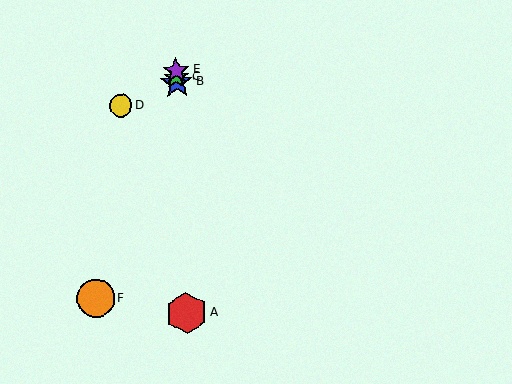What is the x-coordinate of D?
Object D is at x≈121.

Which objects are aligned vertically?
Objects A, B, C, E are aligned vertically.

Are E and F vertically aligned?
No, E is at x≈176 and F is at x≈96.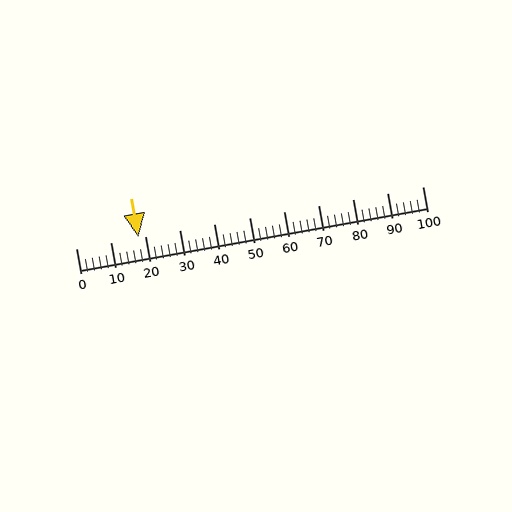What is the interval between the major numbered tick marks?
The major tick marks are spaced 10 units apart.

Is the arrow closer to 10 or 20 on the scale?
The arrow is closer to 20.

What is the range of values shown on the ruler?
The ruler shows values from 0 to 100.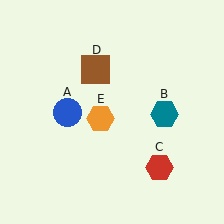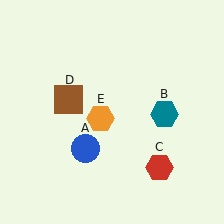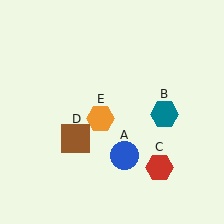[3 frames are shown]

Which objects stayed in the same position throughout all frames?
Teal hexagon (object B) and red hexagon (object C) and orange hexagon (object E) remained stationary.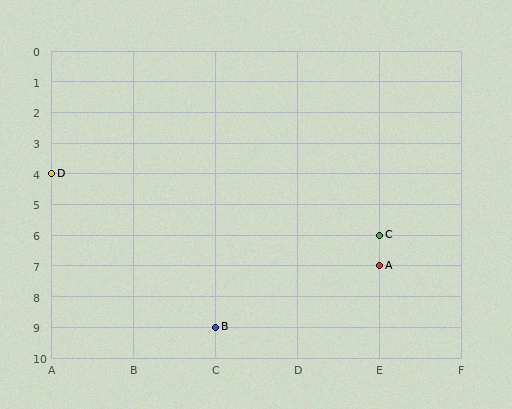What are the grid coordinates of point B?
Point B is at grid coordinates (C, 9).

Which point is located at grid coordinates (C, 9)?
Point B is at (C, 9).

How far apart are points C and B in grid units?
Points C and B are 2 columns and 3 rows apart (about 3.6 grid units diagonally).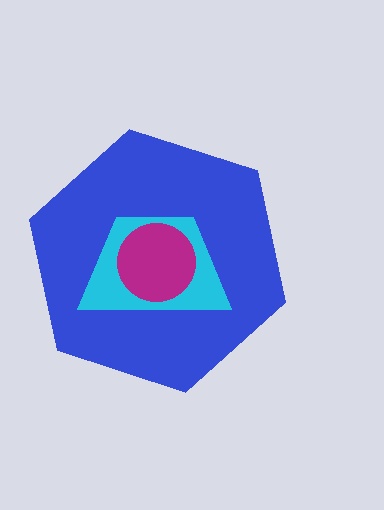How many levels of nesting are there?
3.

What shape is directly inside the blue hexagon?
The cyan trapezoid.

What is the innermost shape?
The magenta circle.